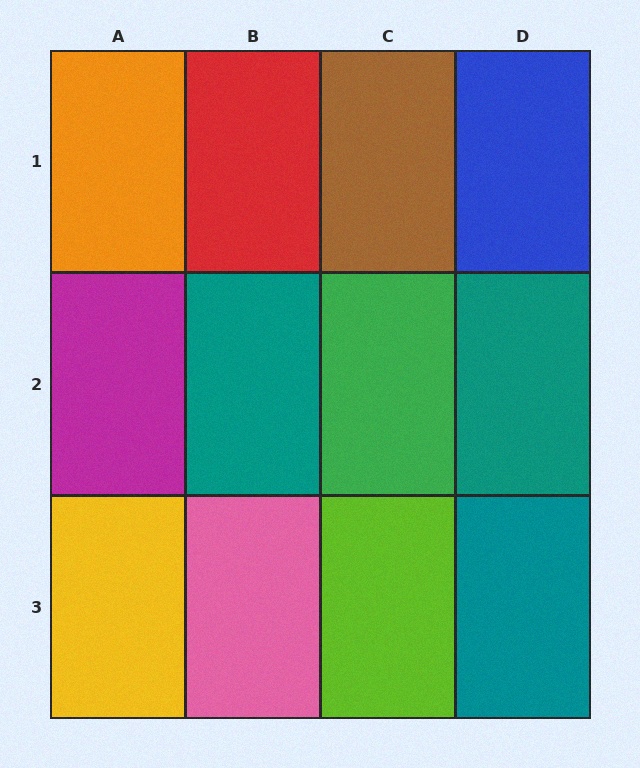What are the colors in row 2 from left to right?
Magenta, teal, green, teal.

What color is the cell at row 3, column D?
Teal.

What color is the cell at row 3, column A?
Yellow.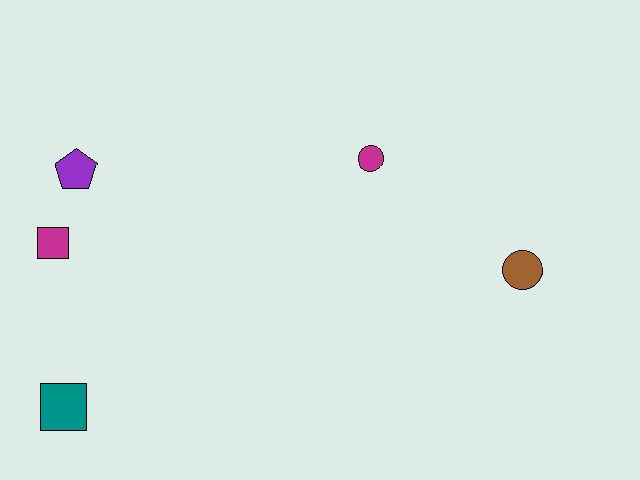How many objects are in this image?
There are 5 objects.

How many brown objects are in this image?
There is 1 brown object.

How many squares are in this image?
There are 2 squares.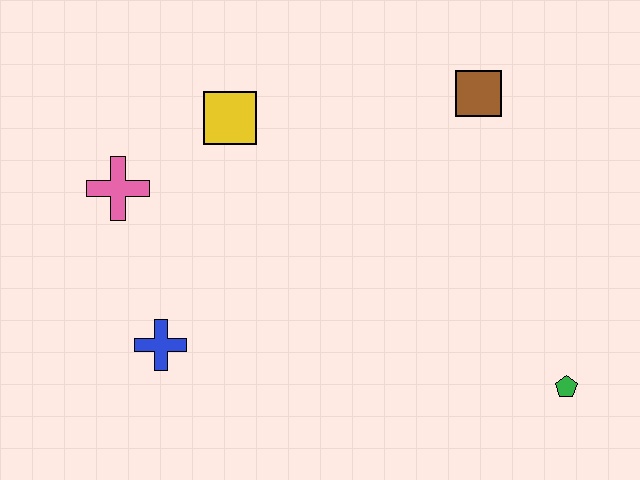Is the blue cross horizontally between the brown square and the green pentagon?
No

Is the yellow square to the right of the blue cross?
Yes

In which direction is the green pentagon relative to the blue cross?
The green pentagon is to the right of the blue cross.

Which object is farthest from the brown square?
The blue cross is farthest from the brown square.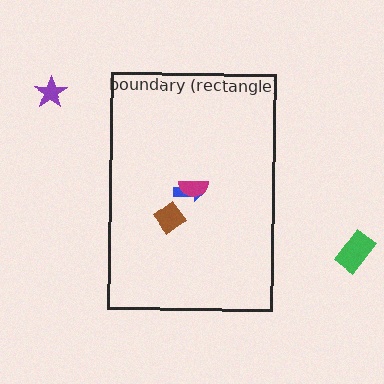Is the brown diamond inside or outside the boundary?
Inside.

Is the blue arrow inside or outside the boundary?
Inside.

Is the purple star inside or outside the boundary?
Outside.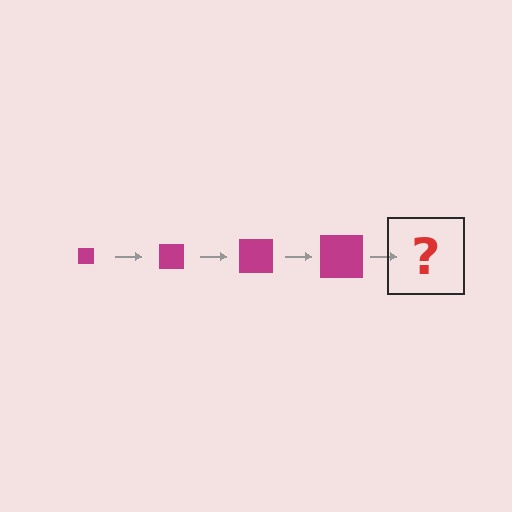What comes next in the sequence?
The next element should be a magenta square, larger than the previous one.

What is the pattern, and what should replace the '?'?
The pattern is that the square gets progressively larger each step. The '?' should be a magenta square, larger than the previous one.